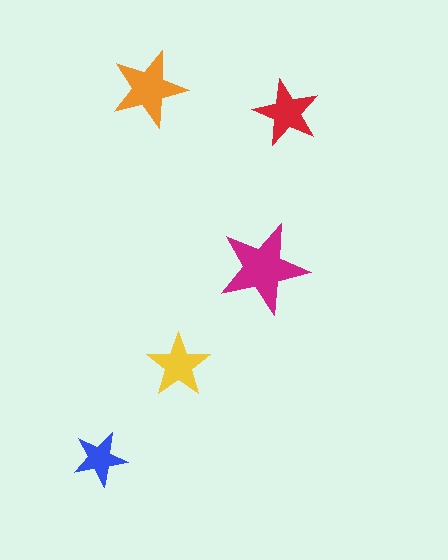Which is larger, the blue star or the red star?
The red one.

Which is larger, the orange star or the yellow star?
The orange one.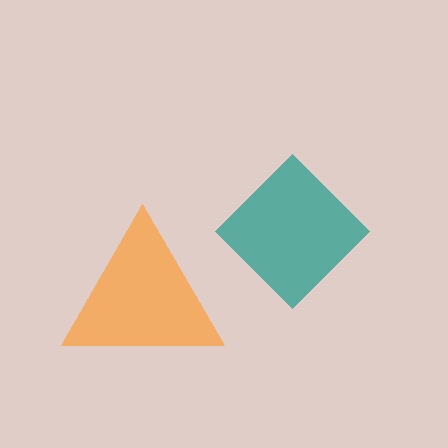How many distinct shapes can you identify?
There are 2 distinct shapes: a teal diamond, an orange triangle.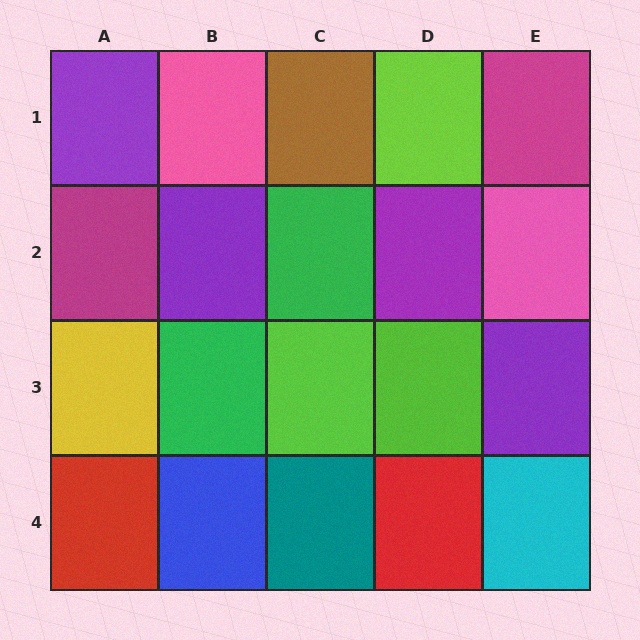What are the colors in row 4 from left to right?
Red, blue, teal, red, cyan.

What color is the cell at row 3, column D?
Lime.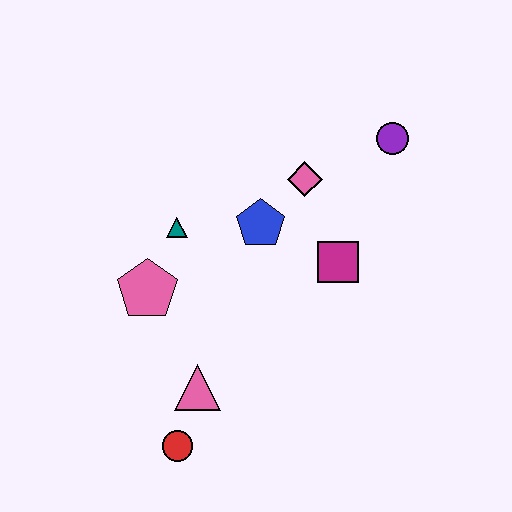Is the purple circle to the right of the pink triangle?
Yes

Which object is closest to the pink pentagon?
The teal triangle is closest to the pink pentagon.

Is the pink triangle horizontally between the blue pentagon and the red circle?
Yes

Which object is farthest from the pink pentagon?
The purple circle is farthest from the pink pentagon.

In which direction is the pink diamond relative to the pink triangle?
The pink diamond is above the pink triangle.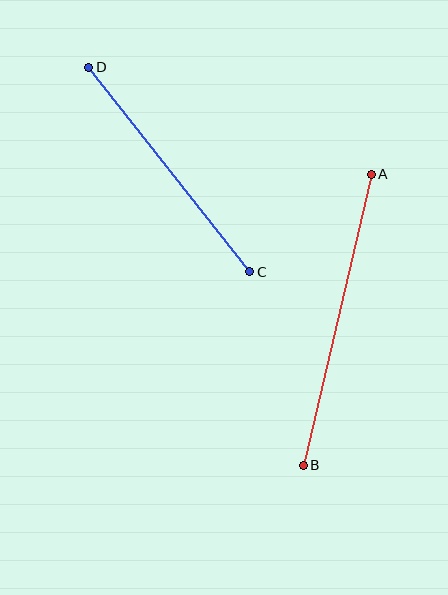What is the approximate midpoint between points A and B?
The midpoint is at approximately (337, 320) pixels.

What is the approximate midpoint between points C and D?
The midpoint is at approximately (169, 170) pixels.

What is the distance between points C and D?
The distance is approximately 260 pixels.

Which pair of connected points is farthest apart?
Points A and B are farthest apart.